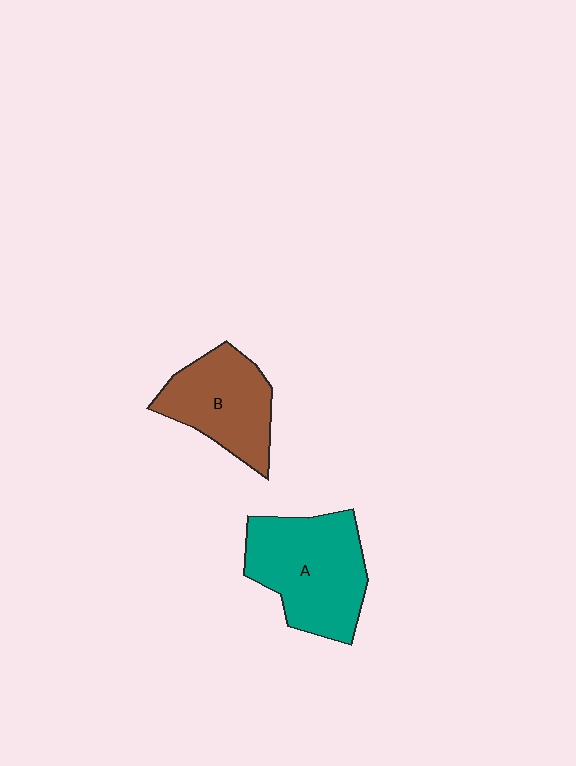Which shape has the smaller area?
Shape B (brown).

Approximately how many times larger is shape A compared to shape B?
Approximately 1.3 times.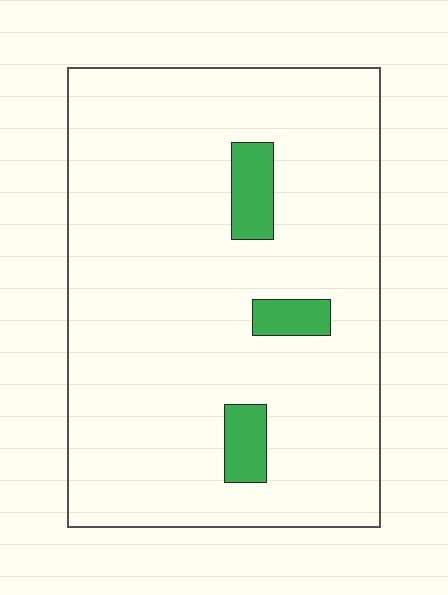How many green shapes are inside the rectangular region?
3.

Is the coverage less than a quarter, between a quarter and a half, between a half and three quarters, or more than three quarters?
Less than a quarter.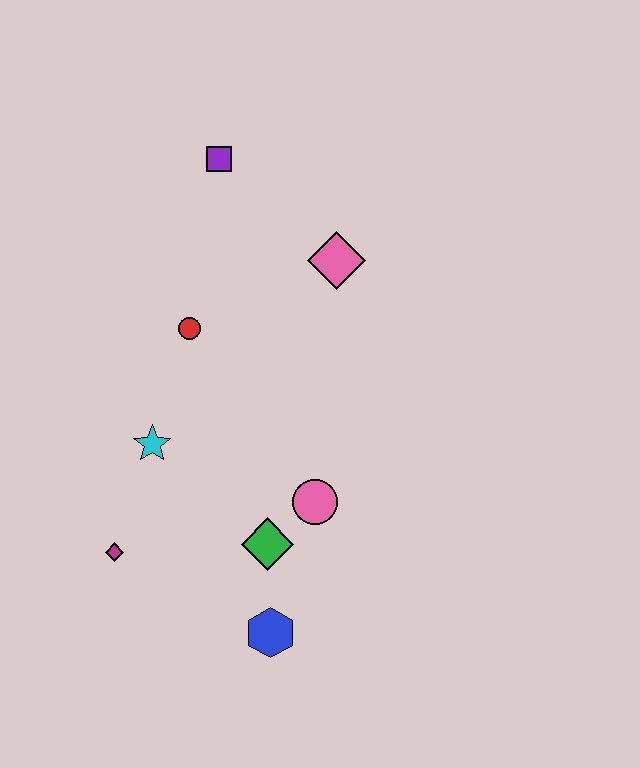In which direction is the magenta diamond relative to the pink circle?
The magenta diamond is to the left of the pink circle.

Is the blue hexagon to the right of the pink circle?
No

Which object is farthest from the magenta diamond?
The purple square is farthest from the magenta diamond.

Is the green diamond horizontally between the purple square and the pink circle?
Yes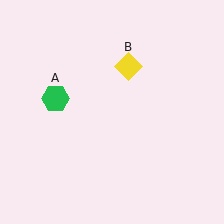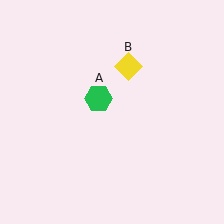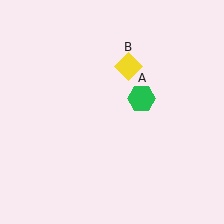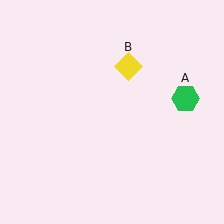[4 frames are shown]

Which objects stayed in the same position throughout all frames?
Yellow diamond (object B) remained stationary.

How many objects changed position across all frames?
1 object changed position: green hexagon (object A).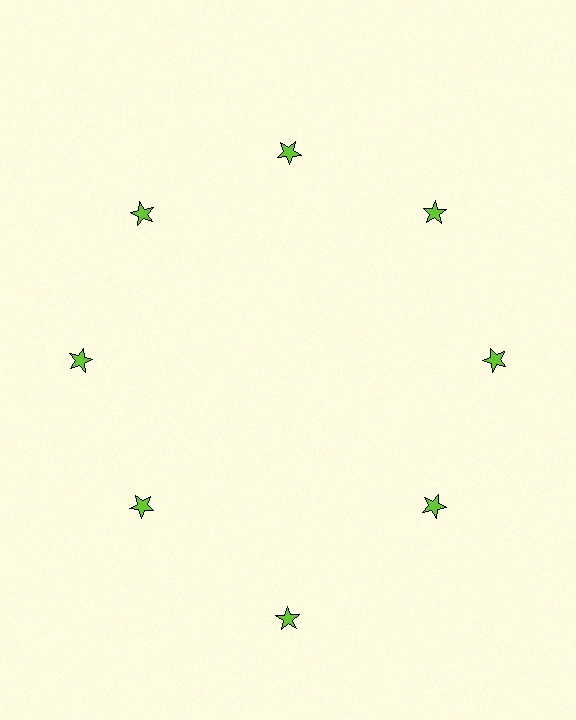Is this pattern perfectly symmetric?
No. The 8 lime stars are arranged in a ring, but one element near the 6 o'clock position is pushed outward from the center, breaking the 8-fold rotational symmetry.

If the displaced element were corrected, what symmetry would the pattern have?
It would have 8-fold rotational symmetry — the pattern would map onto itself every 45 degrees.